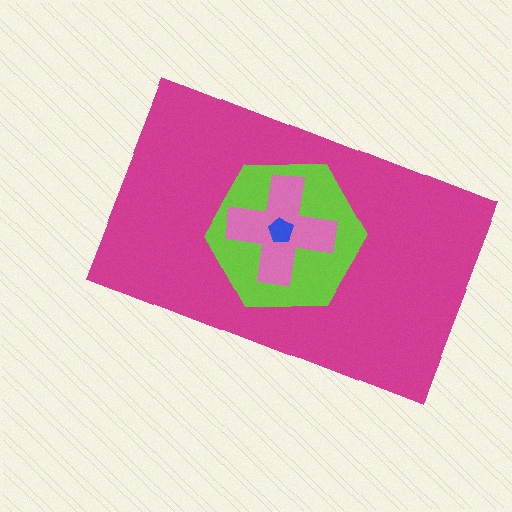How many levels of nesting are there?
4.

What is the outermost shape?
The magenta rectangle.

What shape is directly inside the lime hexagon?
The pink cross.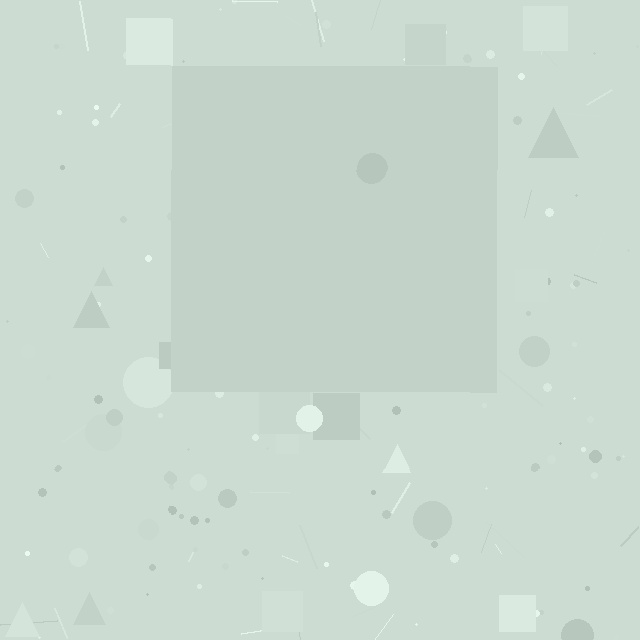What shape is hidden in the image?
A square is hidden in the image.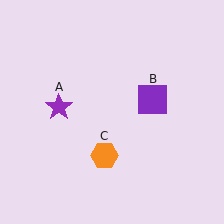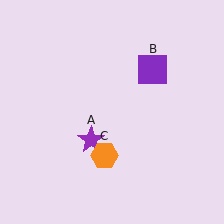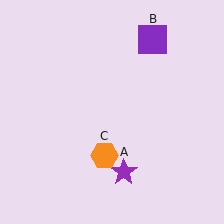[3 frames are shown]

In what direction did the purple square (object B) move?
The purple square (object B) moved up.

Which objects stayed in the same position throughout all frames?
Orange hexagon (object C) remained stationary.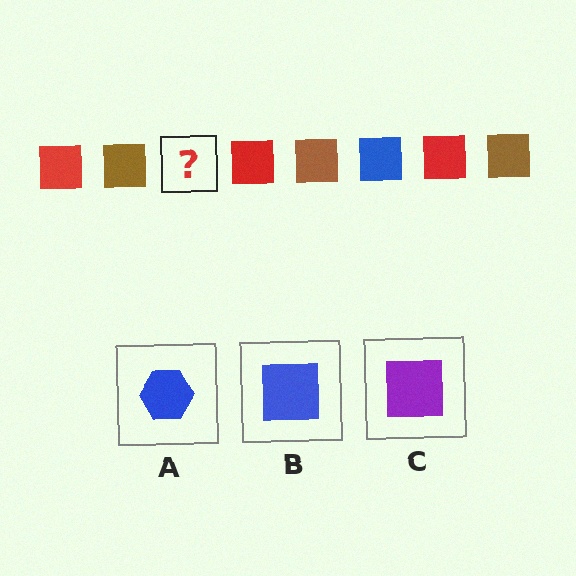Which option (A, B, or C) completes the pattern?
B.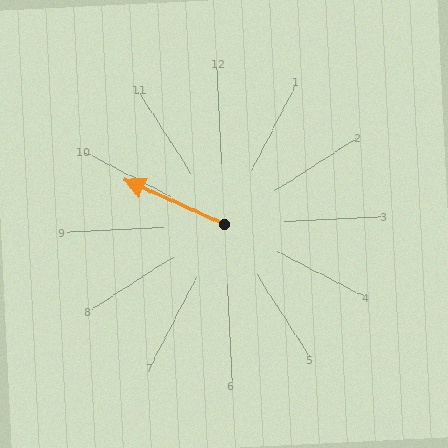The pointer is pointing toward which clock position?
Roughly 10 o'clock.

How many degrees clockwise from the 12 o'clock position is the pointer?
Approximately 297 degrees.